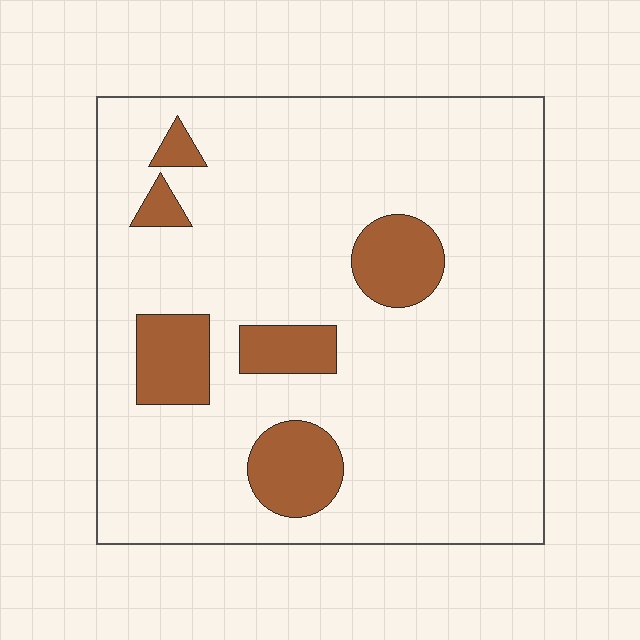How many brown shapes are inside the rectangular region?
6.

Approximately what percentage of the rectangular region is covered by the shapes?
Approximately 15%.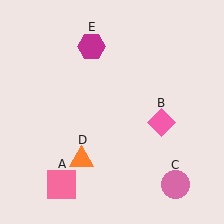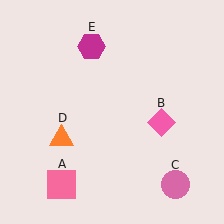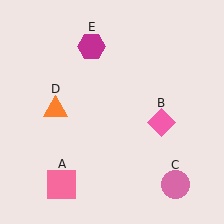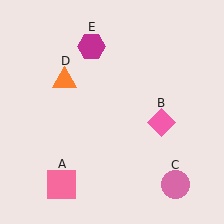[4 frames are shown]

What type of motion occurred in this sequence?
The orange triangle (object D) rotated clockwise around the center of the scene.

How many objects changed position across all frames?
1 object changed position: orange triangle (object D).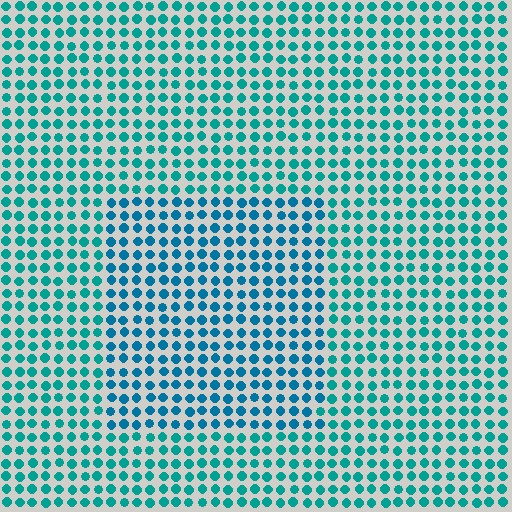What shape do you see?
I see a rectangle.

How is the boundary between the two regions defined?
The boundary is defined purely by a slight shift in hue (about 22 degrees). Spacing, size, and orientation are identical on both sides.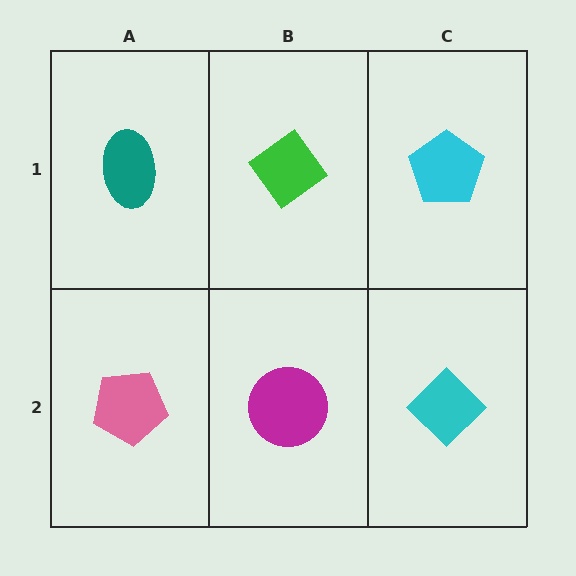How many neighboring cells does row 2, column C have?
2.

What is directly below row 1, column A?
A pink pentagon.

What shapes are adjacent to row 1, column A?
A pink pentagon (row 2, column A), a green diamond (row 1, column B).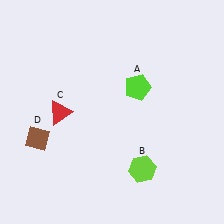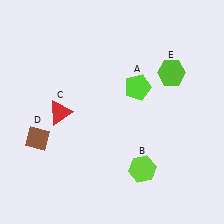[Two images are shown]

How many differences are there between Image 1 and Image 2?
There is 1 difference between the two images.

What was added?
A lime hexagon (E) was added in Image 2.